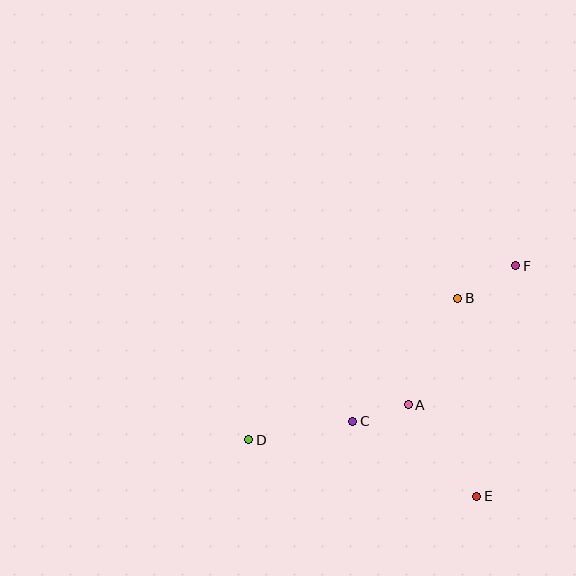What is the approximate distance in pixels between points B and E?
The distance between B and E is approximately 199 pixels.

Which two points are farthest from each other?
Points D and F are farthest from each other.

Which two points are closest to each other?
Points A and C are closest to each other.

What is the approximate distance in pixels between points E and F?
The distance between E and F is approximately 234 pixels.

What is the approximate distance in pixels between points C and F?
The distance between C and F is approximately 225 pixels.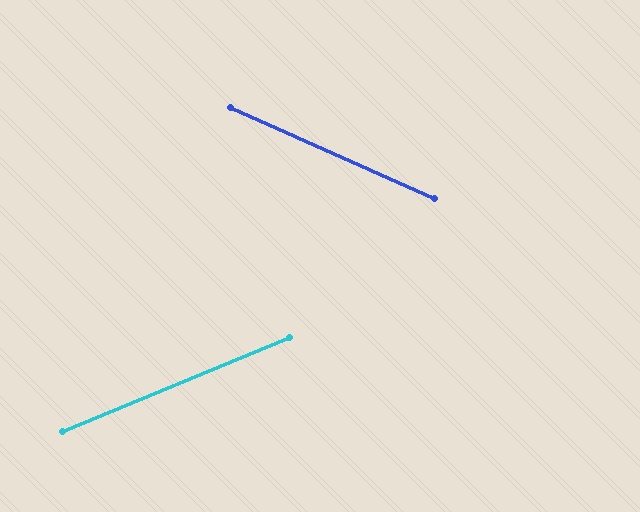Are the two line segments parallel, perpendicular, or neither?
Neither parallel nor perpendicular — they differ by about 47°.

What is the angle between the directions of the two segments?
Approximately 47 degrees.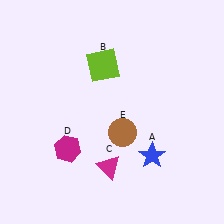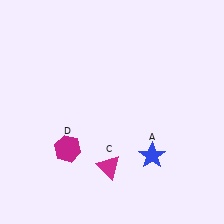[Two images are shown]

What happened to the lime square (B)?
The lime square (B) was removed in Image 2. It was in the top-left area of Image 1.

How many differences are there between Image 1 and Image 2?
There are 2 differences between the two images.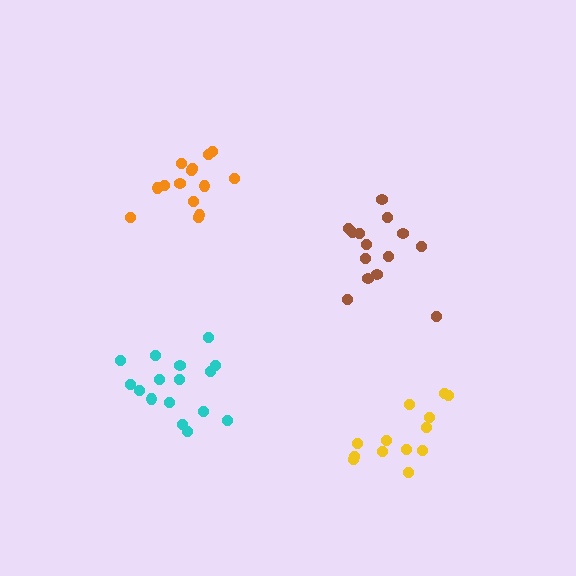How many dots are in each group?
Group 1: 13 dots, Group 2: 14 dots, Group 3: 14 dots, Group 4: 16 dots (57 total).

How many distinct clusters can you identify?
There are 4 distinct clusters.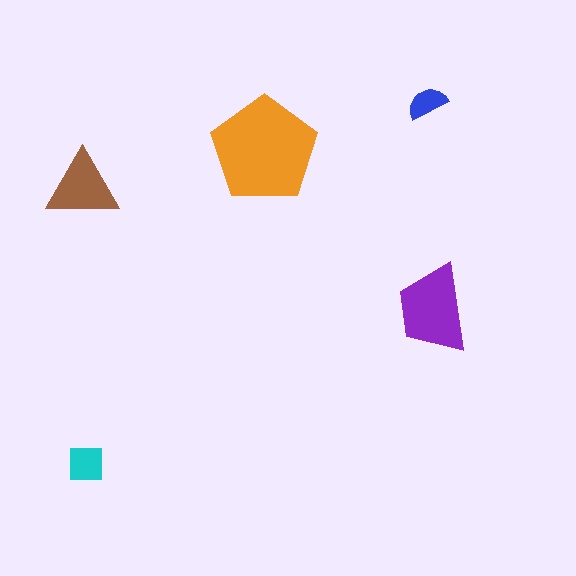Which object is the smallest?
The blue semicircle.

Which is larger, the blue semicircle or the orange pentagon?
The orange pentagon.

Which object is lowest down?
The cyan square is bottommost.